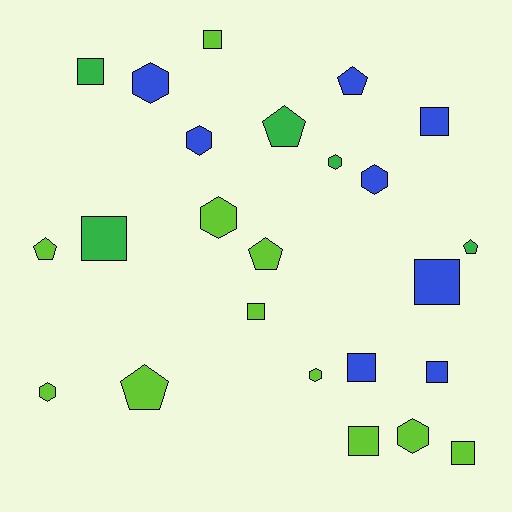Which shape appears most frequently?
Square, with 10 objects.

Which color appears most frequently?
Lime, with 11 objects.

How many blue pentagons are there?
There is 1 blue pentagon.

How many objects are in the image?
There are 24 objects.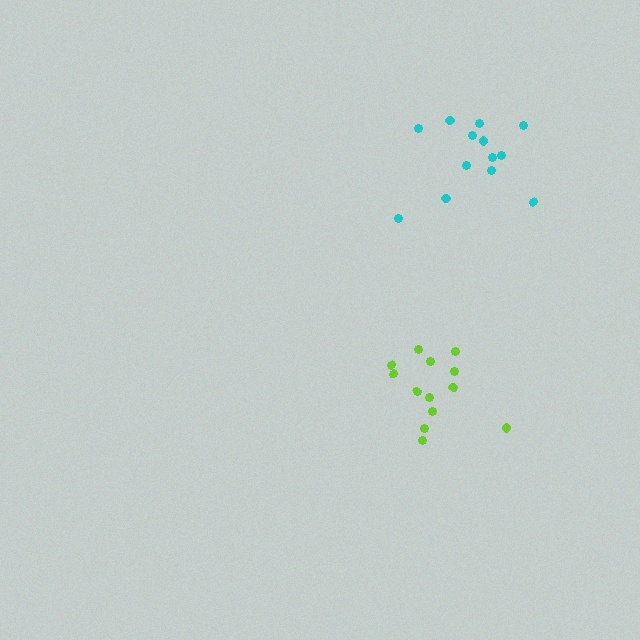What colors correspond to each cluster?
The clusters are colored: cyan, lime.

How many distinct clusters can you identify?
There are 2 distinct clusters.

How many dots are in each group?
Group 1: 13 dots, Group 2: 13 dots (26 total).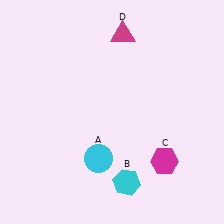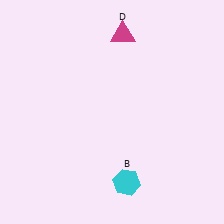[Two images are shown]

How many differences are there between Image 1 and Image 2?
There are 2 differences between the two images.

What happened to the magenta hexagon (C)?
The magenta hexagon (C) was removed in Image 2. It was in the bottom-right area of Image 1.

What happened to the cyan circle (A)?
The cyan circle (A) was removed in Image 2. It was in the bottom-left area of Image 1.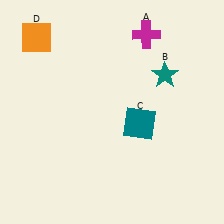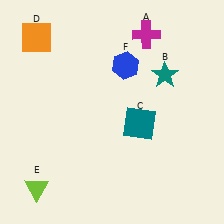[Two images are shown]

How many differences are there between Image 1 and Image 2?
There are 2 differences between the two images.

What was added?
A lime triangle (E), a blue hexagon (F) were added in Image 2.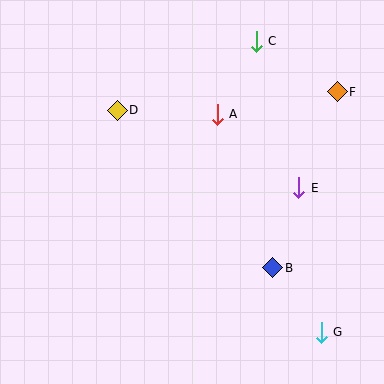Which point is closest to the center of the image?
Point A at (217, 114) is closest to the center.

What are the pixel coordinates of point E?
Point E is at (299, 188).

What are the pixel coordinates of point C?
Point C is at (256, 41).